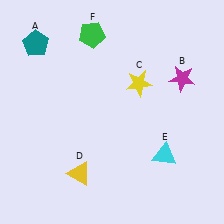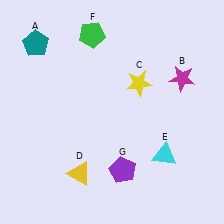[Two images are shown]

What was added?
A purple pentagon (G) was added in Image 2.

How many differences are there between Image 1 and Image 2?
There is 1 difference between the two images.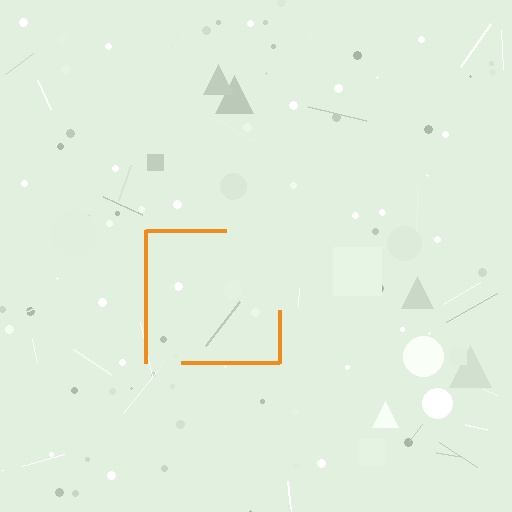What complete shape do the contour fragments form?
The contour fragments form a square.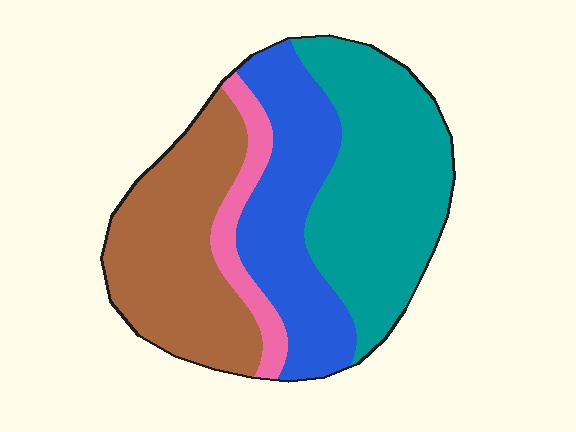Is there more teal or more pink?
Teal.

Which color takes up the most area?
Teal, at roughly 35%.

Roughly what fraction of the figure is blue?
Blue covers 26% of the figure.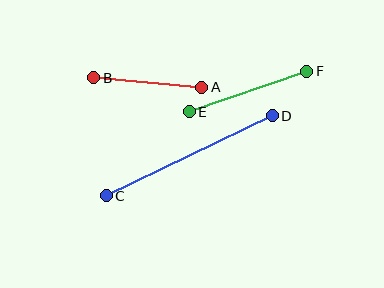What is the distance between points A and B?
The distance is approximately 109 pixels.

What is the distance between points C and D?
The distance is approximately 184 pixels.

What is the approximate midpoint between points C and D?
The midpoint is at approximately (189, 156) pixels.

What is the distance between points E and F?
The distance is approximately 124 pixels.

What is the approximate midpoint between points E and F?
The midpoint is at approximately (248, 91) pixels.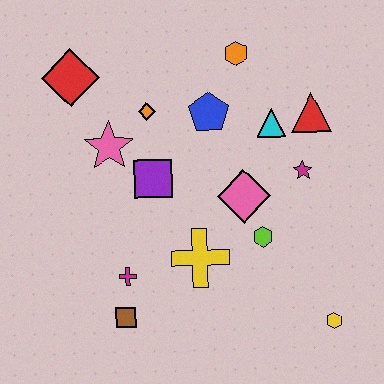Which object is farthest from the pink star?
The yellow hexagon is farthest from the pink star.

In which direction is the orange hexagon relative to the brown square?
The orange hexagon is above the brown square.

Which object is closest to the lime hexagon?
The pink diamond is closest to the lime hexagon.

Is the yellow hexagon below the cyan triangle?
Yes